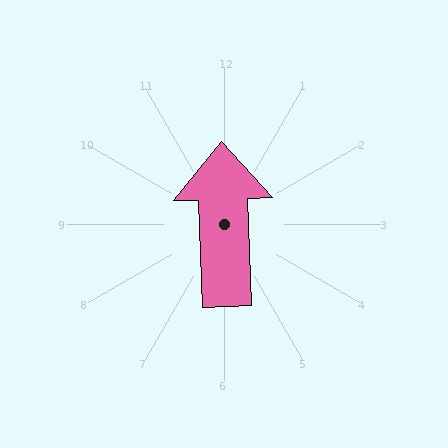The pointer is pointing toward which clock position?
Roughly 12 o'clock.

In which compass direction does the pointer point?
North.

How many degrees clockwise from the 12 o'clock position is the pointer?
Approximately 358 degrees.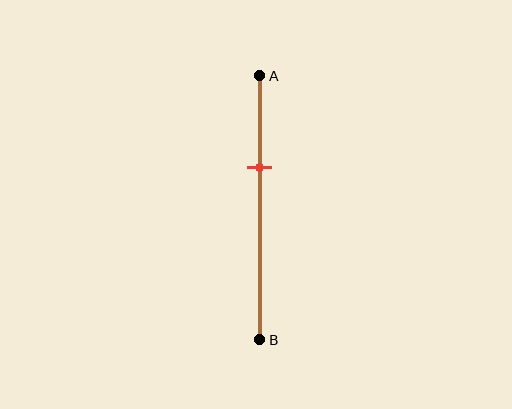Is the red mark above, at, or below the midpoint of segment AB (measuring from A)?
The red mark is above the midpoint of segment AB.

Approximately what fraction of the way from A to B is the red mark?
The red mark is approximately 35% of the way from A to B.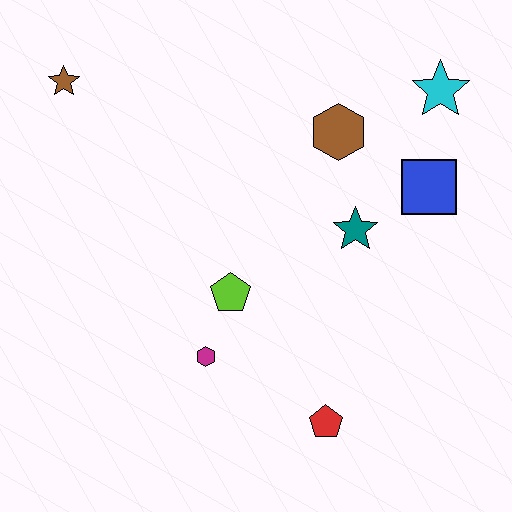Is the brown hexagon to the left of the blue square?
Yes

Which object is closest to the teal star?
The blue square is closest to the teal star.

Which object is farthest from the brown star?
The red pentagon is farthest from the brown star.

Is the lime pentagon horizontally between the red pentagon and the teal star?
No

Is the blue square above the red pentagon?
Yes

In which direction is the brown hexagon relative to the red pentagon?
The brown hexagon is above the red pentagon.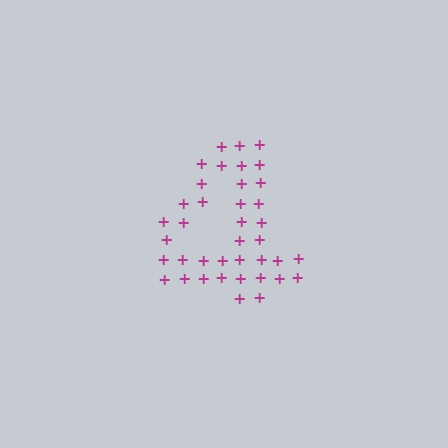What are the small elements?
The small elements are plus signs.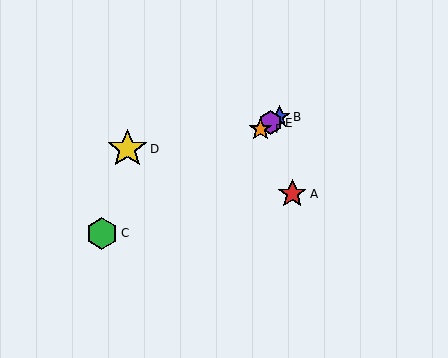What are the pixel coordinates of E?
Object E is at (270, 123).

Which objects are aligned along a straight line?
Objects B, C, E, F are aligned along a straight line.